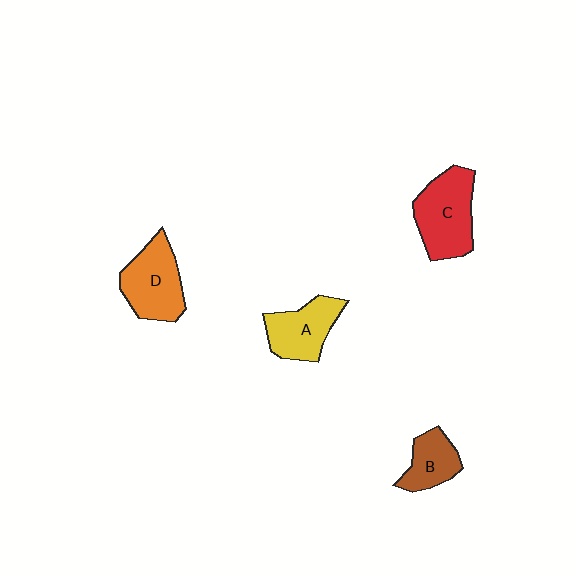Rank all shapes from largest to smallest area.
From largest to smallest: C (red), D (orange), A (yellow), B (brown).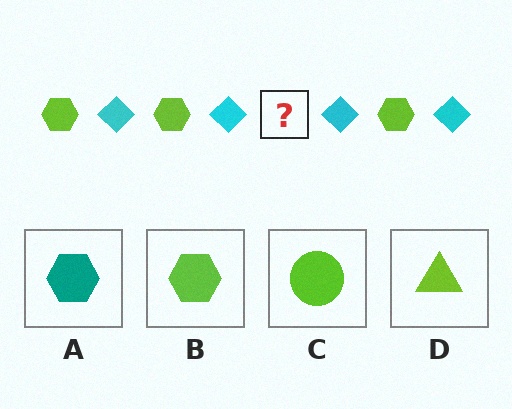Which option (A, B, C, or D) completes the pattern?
B.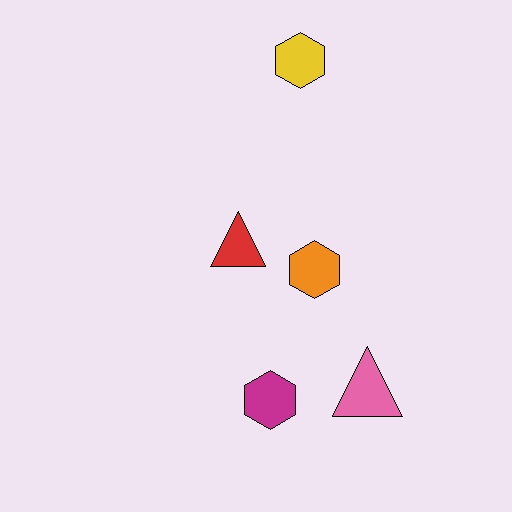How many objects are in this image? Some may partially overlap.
There are 5 objects.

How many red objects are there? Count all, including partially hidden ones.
There is 1 red object.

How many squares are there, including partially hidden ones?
There are no squares.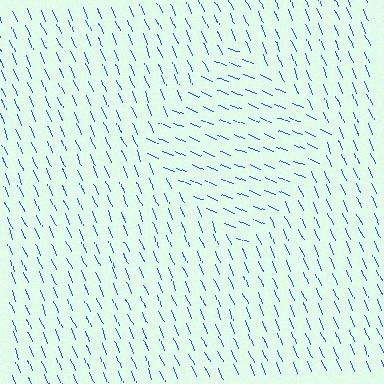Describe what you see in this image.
The image is filled with small blue line segments. A diamond region in the image has lines oriented differently from the surrounding lines, creating a visible texture boundary.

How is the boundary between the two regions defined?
The boundary is defined purely by a change in line orientation (approximately 45 degrees difference). All lines are the same color and thickness.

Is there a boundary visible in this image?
Yes, there is a texture boundary formed by a change in line orientation.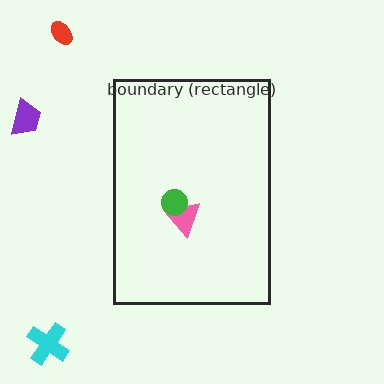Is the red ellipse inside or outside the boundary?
Outside.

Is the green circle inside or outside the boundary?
Inside.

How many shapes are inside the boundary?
2 inside, 3 outside.